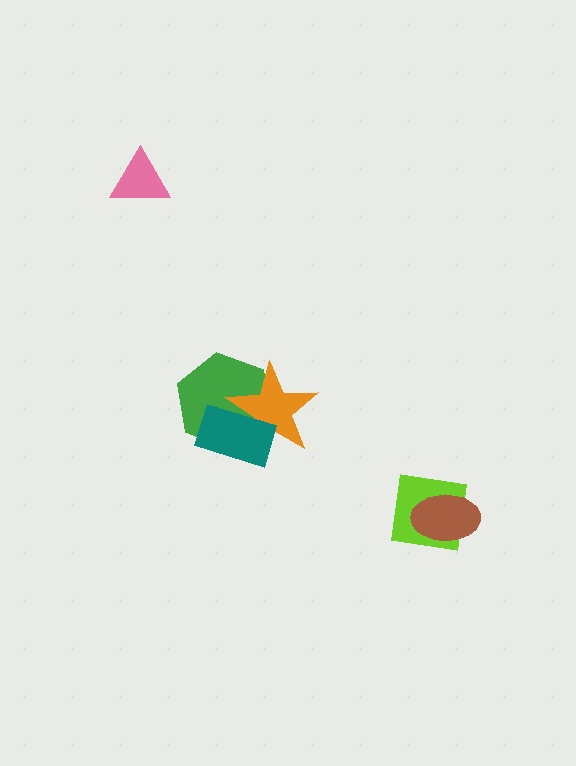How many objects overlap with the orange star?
2 objects overlap with the orange star.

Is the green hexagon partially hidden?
Yes, it is partially covered by another shape.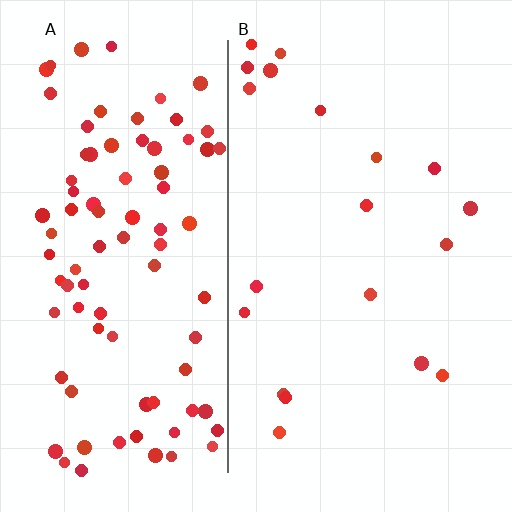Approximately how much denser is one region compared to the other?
Approximately 4.6× — region A over region B.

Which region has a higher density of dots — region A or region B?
A (the left).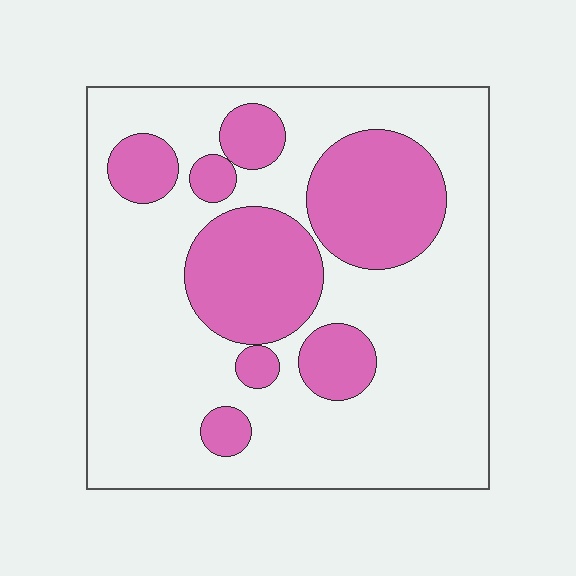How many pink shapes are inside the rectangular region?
8.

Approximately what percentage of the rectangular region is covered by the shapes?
Approximately 30%.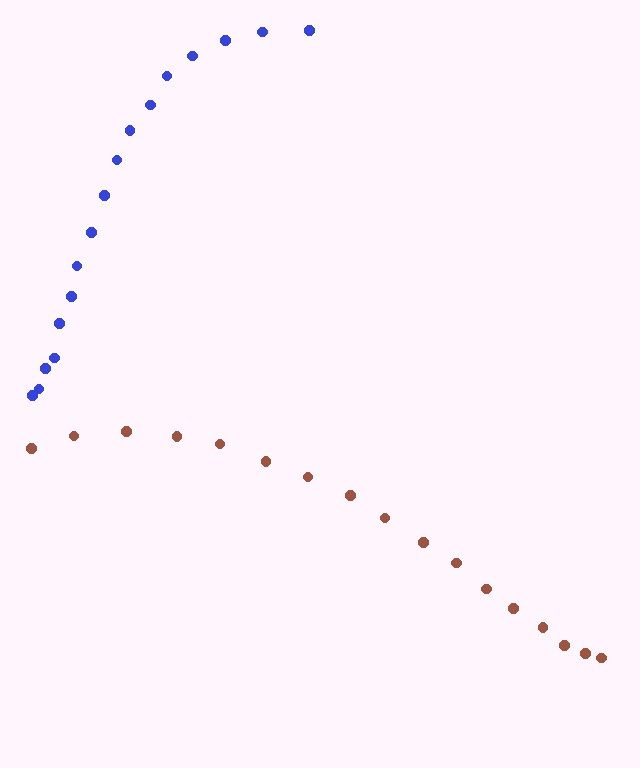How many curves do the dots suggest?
There are 2 distinct paths.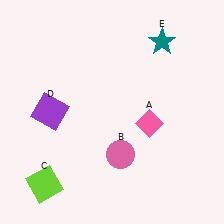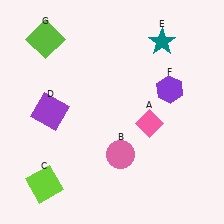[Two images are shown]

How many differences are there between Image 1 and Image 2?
There are 2 differences between the two images.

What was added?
A purple hexagon (F), a lime square (G) were added in Image 2.